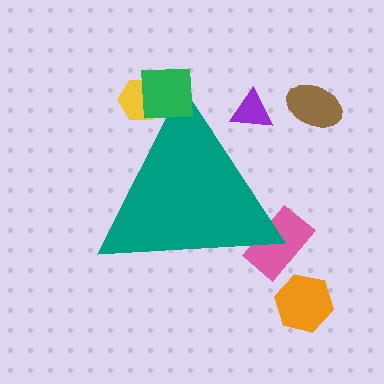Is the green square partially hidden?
No, the green square is fully visible.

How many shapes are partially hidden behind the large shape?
3 shapes are partially hidden.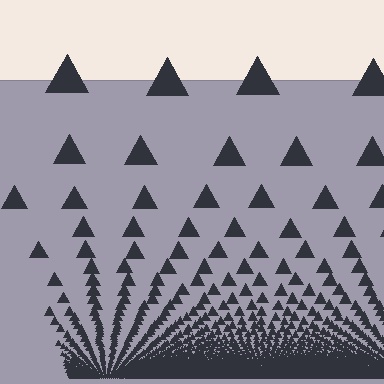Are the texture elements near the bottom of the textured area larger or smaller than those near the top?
Smaller. The gradient is inverted — elements near the bottom are smaller and denser.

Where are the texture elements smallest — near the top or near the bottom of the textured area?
Near the bottom.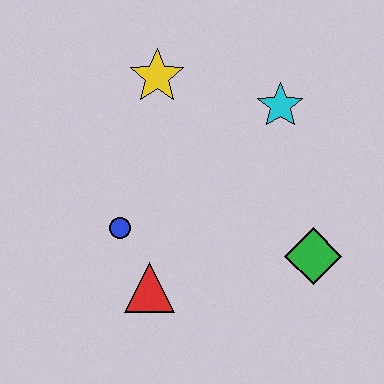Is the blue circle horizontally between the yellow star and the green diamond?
No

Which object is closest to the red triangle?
The blue circle is closest to the red triangle.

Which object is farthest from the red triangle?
The cyan star is farthest from the red triangle.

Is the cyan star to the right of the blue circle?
Yes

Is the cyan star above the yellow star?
No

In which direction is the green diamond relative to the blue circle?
The green diamond is to the right of the blue circle.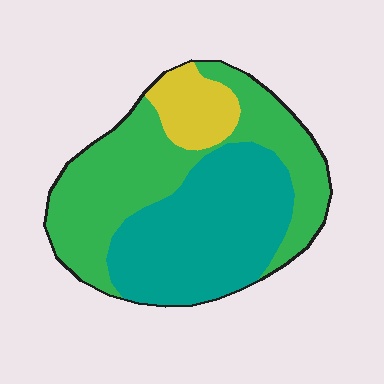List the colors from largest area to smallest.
From largest to smallest: green, teal, yellow.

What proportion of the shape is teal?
Teal covers about 40% of the shape.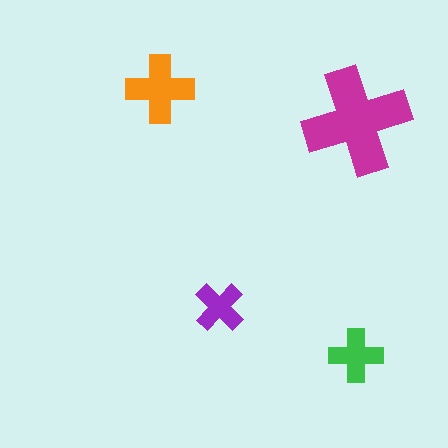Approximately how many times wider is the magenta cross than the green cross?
About 2 times wider.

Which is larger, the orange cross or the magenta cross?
The magenta one.